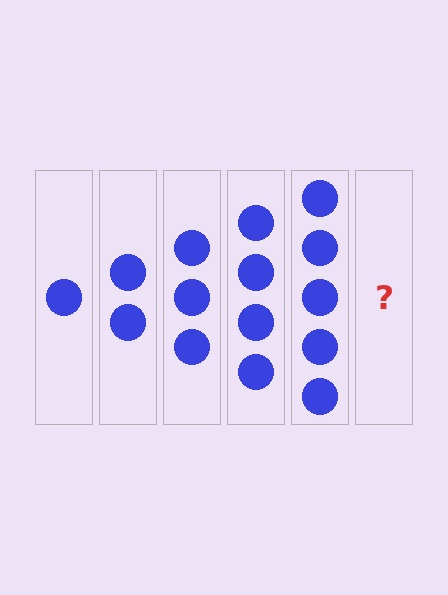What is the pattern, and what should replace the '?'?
The pattern is that each step adds one more circle. The '?' should be 6 circles.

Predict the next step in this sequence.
The next step is 6 circles.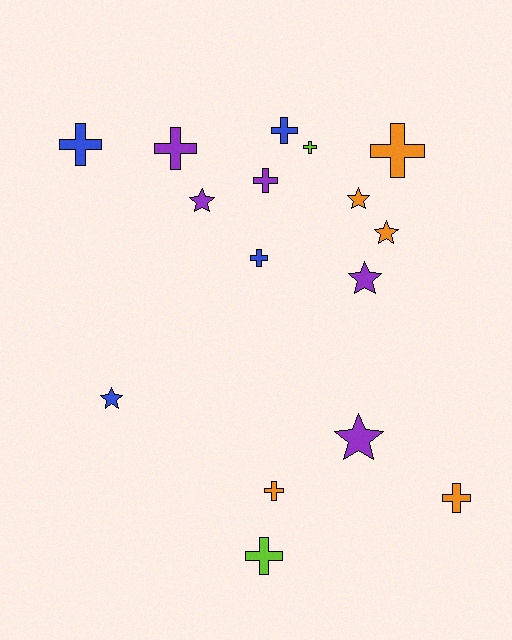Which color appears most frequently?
Orange, with 5 objects.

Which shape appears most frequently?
Cross, with 10 objects.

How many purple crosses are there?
There are 2 purple crosses.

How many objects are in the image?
There are 16 objects.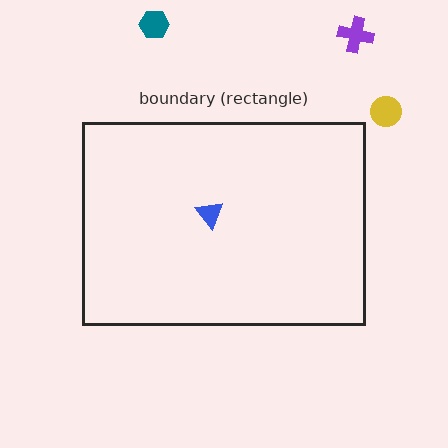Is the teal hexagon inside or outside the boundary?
Outside.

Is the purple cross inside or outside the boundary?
Outside.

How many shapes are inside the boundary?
1 inside, 3 outside.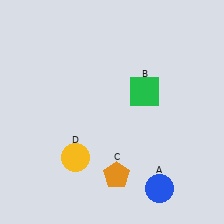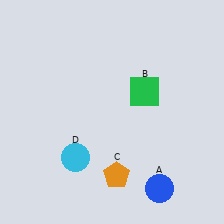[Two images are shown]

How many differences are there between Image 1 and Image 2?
There is 1 difference between the two images.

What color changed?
The circle (D) changed from yellow in Image 1 to cyan in Image 2.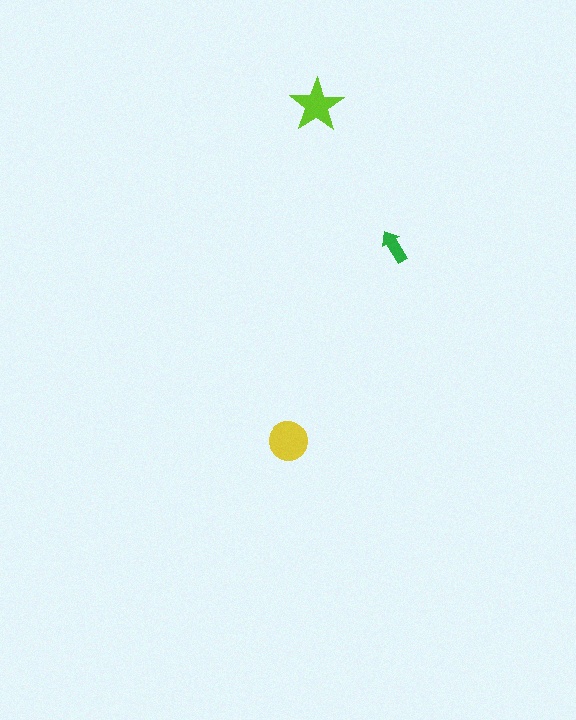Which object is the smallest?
The green arrow.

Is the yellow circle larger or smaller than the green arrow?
Larger.